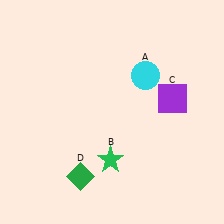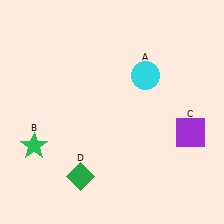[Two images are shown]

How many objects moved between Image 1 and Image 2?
2 objects moved between the two images.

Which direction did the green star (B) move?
The green star (B) moved left.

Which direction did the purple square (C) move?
The purple square (C) moved down.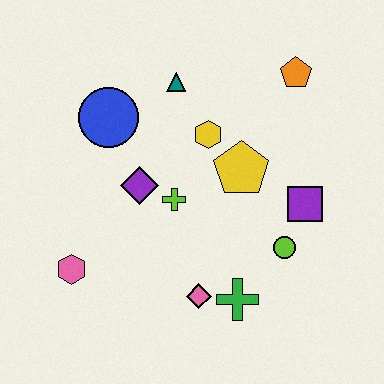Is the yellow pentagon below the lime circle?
No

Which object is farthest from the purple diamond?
The orange pentagon is farthest from the purple diamond.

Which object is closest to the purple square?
The lime circle is closest to the purple square.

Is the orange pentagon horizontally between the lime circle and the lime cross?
No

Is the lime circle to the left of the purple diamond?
No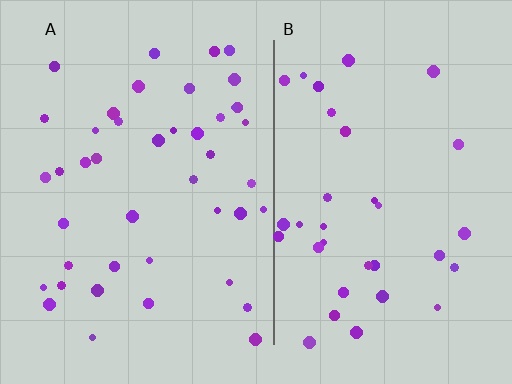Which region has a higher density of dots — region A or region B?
A (the left).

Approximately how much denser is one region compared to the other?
Approximately 1.3× — region A over region B.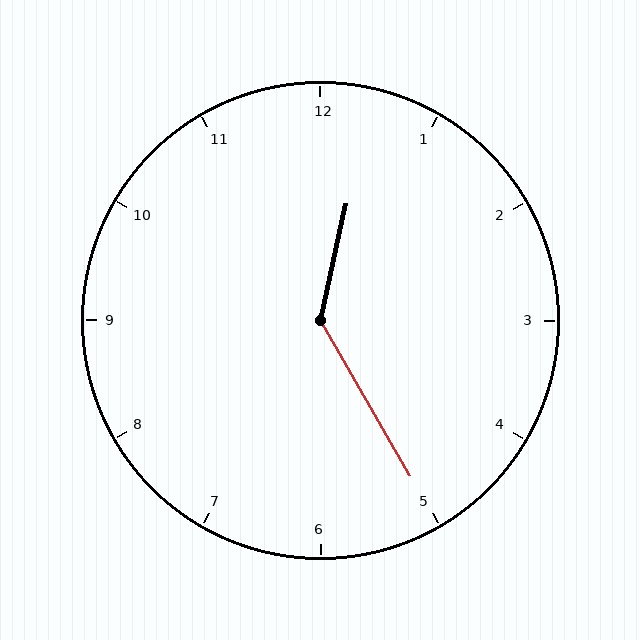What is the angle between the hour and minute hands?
Approximately 138 degrees.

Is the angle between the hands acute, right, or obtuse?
It is obtuse.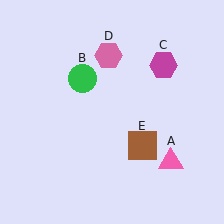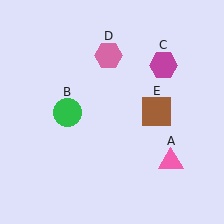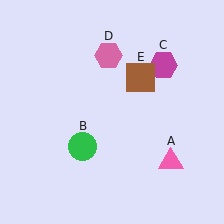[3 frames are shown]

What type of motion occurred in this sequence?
The green circle (object B), brown square (object E) rotated counterclockwise around the center of the scene.